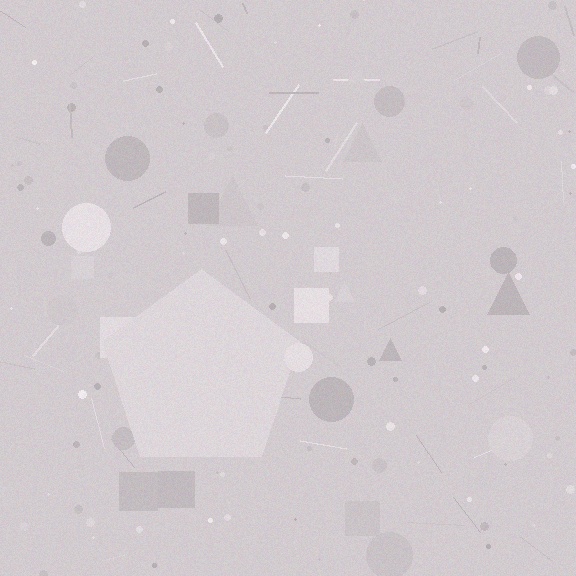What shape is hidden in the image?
A pentagon is hidden in the image.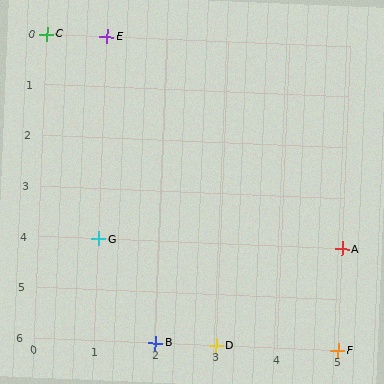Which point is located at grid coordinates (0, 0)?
Point C is at (0, 0).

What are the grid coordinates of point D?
Point D is at grid coordinates (3, 6).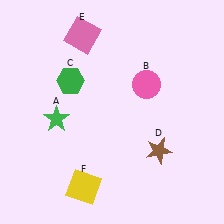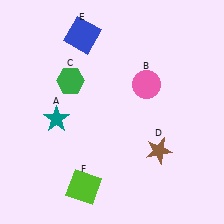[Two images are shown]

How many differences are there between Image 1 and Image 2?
There are 3 differences between the two images.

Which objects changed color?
A changed from green to teal. E changed from pink to blue. F changed from yellow to lime.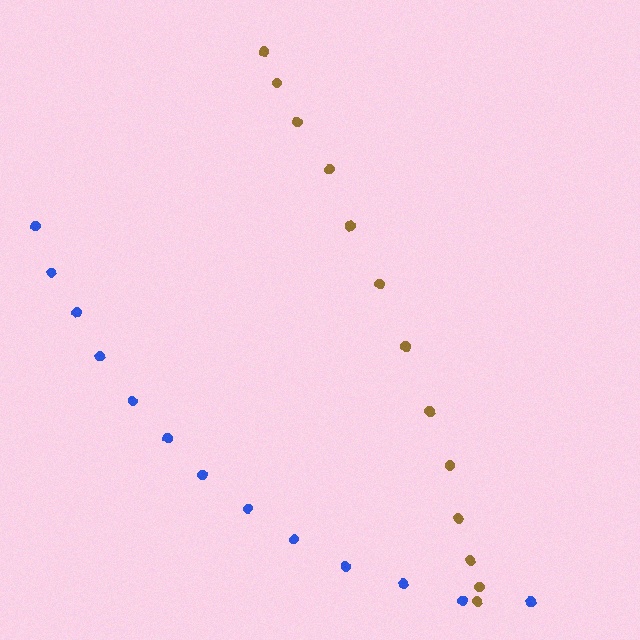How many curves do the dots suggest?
There are 2 distinct paths.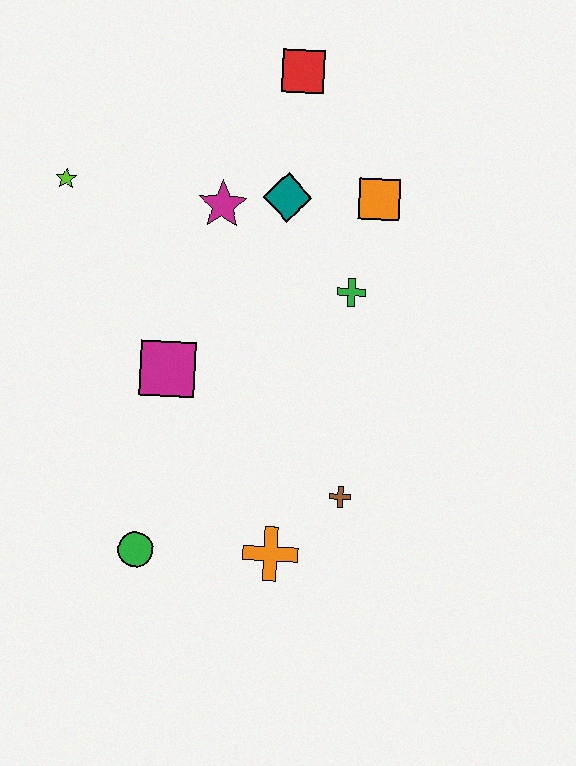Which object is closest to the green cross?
The orange square is closest to the green cross.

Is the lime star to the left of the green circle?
Yes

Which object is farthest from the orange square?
The green circle is farthest from the orange square.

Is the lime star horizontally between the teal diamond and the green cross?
No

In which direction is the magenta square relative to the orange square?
The magenta square is to the left of the orange square.